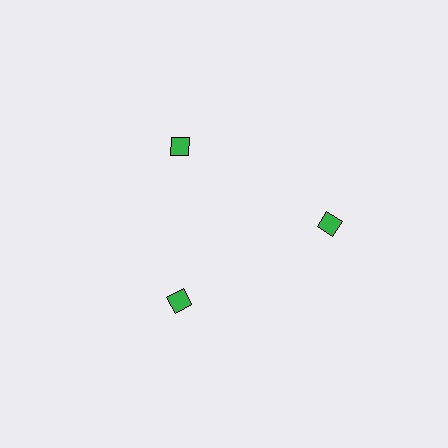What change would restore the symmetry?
The symmetry would be restored by moving it inward, back onto the ring so that all 3 diamonds sit at equal angles and equal distance from the center.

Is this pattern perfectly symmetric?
No. The 3 green diamonds are arranged in a ring, but one element near the 3 o'clock position is pushed outward from the center, breaking the 3-fold rotational symmetry.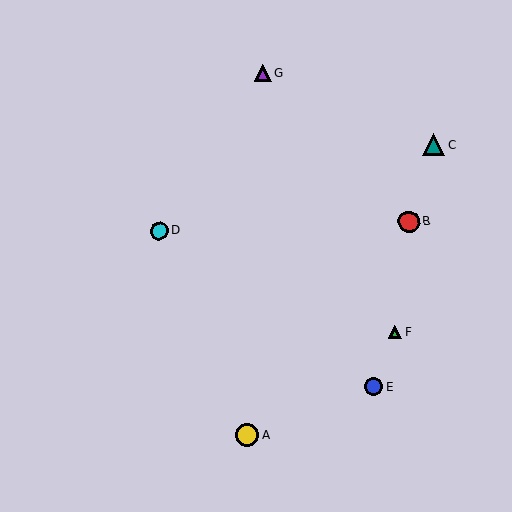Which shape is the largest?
The yellow circle (labeled A) is the largest.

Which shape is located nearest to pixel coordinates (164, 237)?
The cyan circle (labeled D) at (159, 231) is nearest to that location.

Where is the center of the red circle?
The center of the red circle is at (409, 221).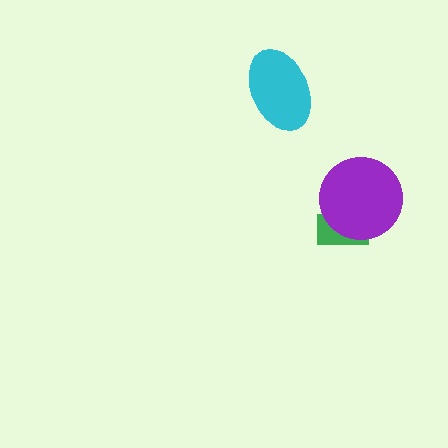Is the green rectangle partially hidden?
Yes, it is partially covered by another shape.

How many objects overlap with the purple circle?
1 object overlaps with the purple circle.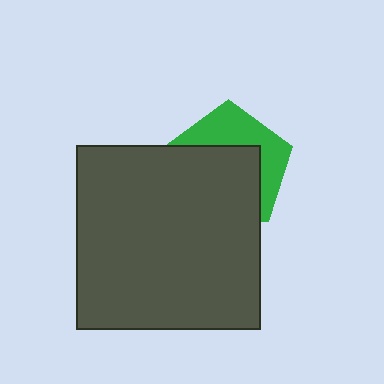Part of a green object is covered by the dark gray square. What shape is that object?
It is a pentagon.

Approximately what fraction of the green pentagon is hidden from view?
Roughly 60% of the green pentagon is hidden behind the dark gray square.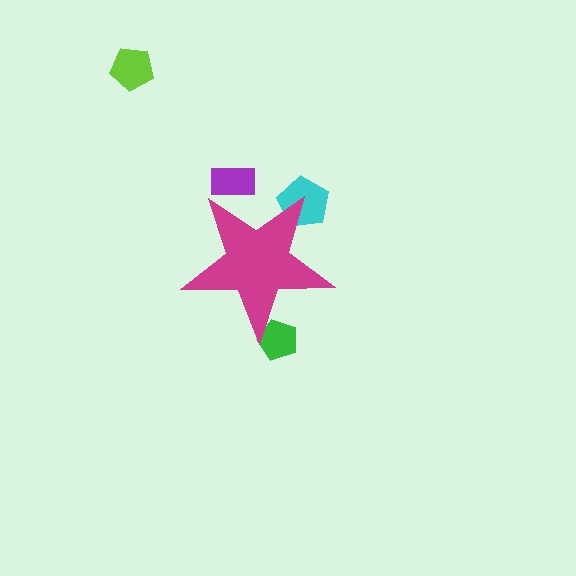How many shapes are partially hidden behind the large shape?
3 shapes are partially hidden.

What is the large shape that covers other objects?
A magenta star.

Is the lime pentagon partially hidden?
No, the lime pentagon is fully visible.